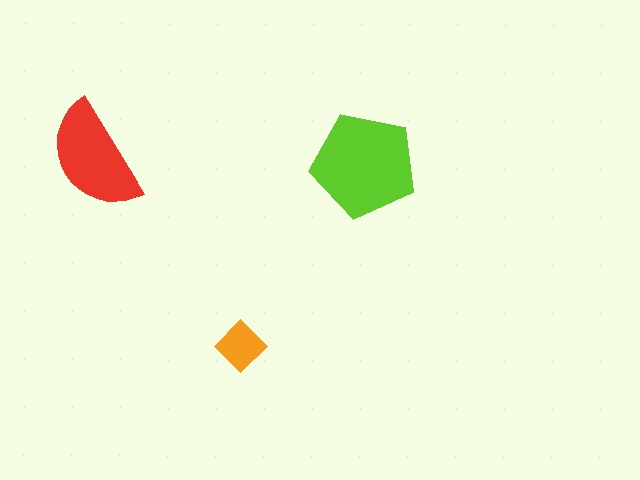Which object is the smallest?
The orange diamond.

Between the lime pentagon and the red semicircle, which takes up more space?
The lime pentagon.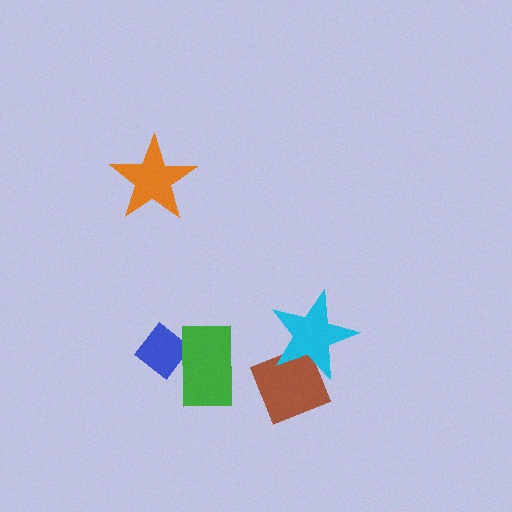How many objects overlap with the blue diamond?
1 object overlaps with the blue diamond.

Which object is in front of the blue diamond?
The green rectangle is in front of the blue diamond.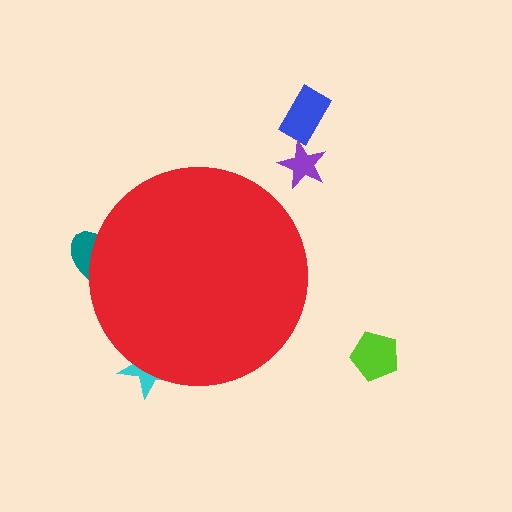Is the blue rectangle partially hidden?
No, the blue rectangle is fully visible.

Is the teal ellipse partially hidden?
Yes, the teal ellipse is partially hidden behind the red circle.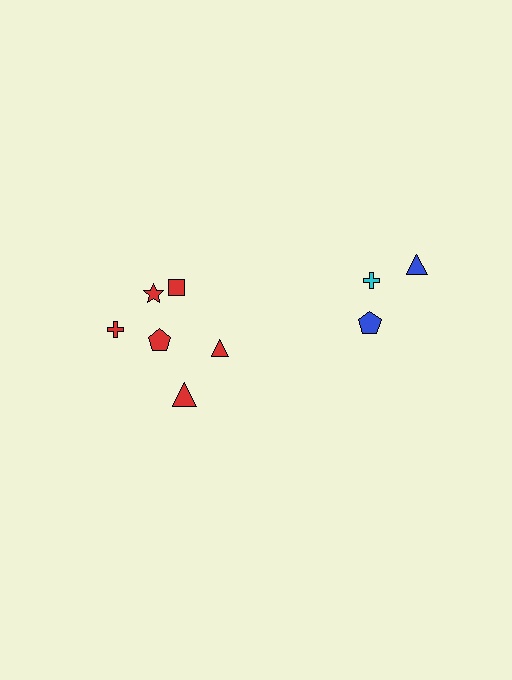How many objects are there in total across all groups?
There are 9 objects.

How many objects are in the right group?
There are 3 objects.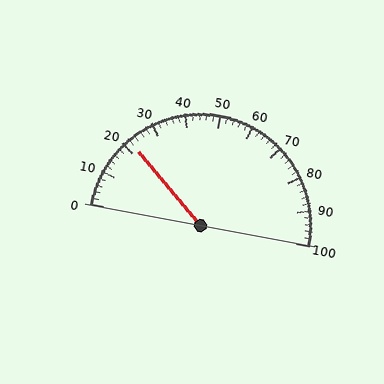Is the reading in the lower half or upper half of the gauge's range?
The reading is in the lower half of the range (0 to 100).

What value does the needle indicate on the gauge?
The needle indicates approximately 22.